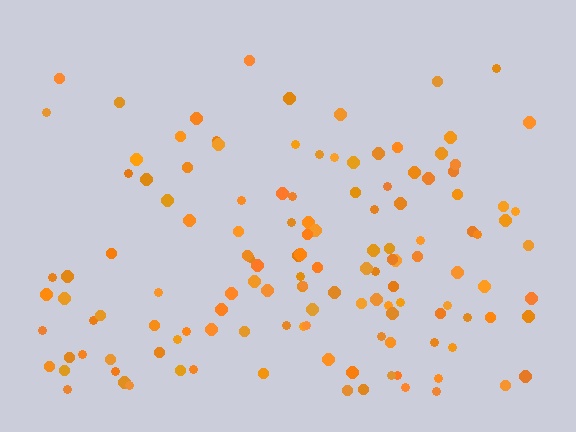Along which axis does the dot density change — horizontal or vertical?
Vertical.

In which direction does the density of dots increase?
From top to bottom, with the bottom side densest.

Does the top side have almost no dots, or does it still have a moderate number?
Still a moderate number, just noticeably fewer than the bottom.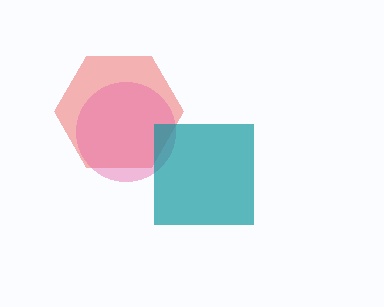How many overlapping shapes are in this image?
There are 3 overlapping shapes in the image.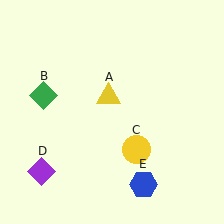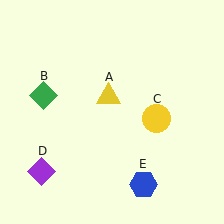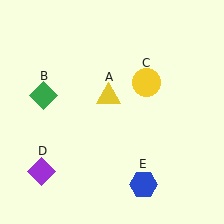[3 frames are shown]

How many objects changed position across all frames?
1 object changed position: yellow circle (object C).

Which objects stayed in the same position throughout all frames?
Yellow triangle (object A) and green diamond (object B) and purple diamond (object D) and blue hexagon (object E) remained stationary.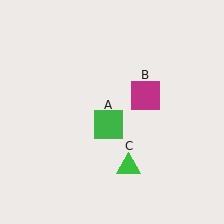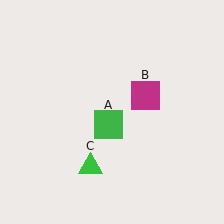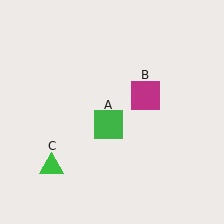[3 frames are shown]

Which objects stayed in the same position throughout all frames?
Green square (object A) and magenta square (object B) remained stationary.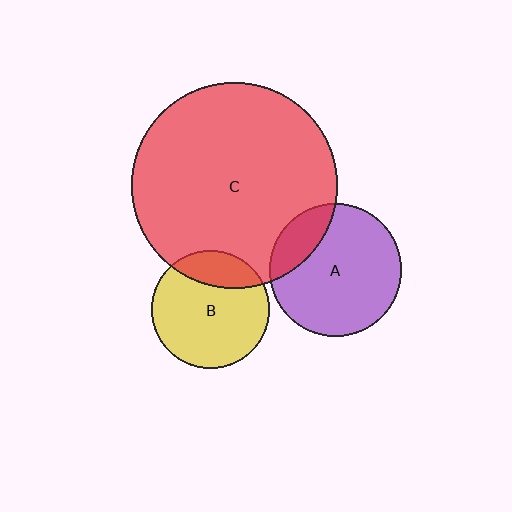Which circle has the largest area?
Circle C (red).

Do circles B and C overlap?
Yes.